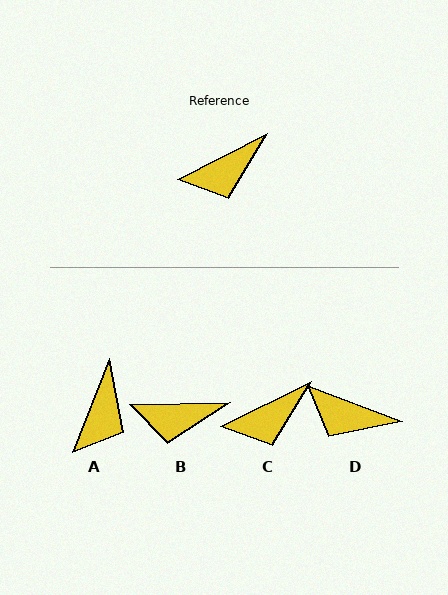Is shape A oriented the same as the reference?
No, it is off by about 42 degrees.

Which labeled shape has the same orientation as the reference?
C.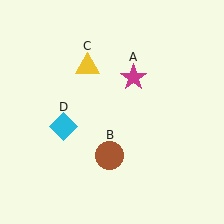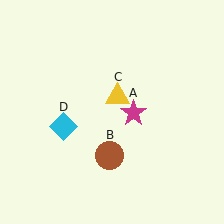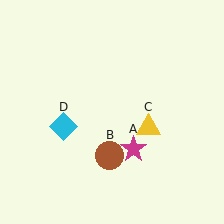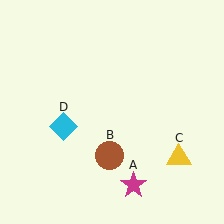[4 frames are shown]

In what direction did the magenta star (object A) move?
The magenta star (object A) moved down.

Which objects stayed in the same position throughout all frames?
Brown circle (object B) and cyan diamond (object D) remained stationary.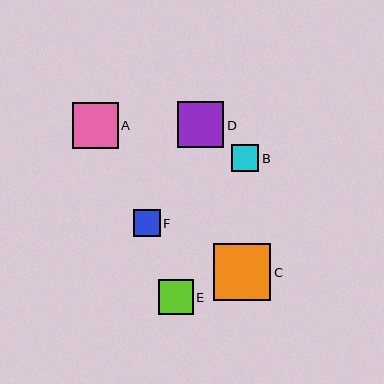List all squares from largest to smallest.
From largest to smallest: C, D, A, E, B, F.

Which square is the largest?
Square C is the largest with a size of approximately 58 pixels.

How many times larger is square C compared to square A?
Square C is approximately 1.3 times the size of square A.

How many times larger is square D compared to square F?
Square D is approximately 1.7 times the size of square F.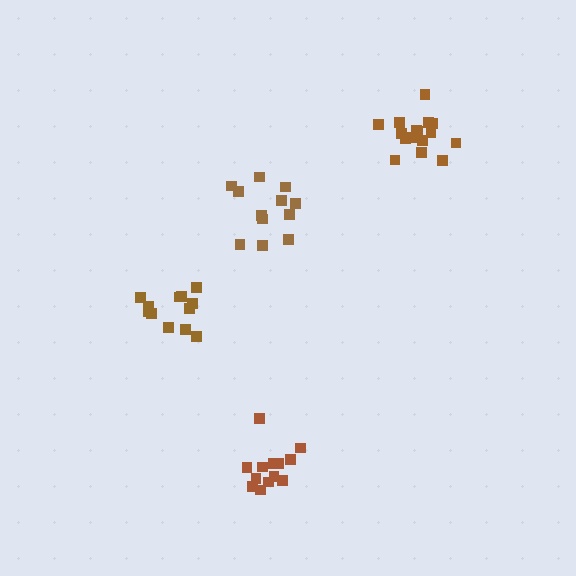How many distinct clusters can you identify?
There are 4 distinct clusters.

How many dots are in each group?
Group 1: 16 dots, Group 2: 13 dots, Group 3: 12 dots, Group 4: 12 dots (53 total).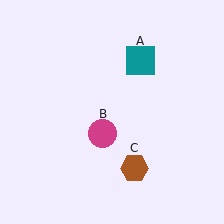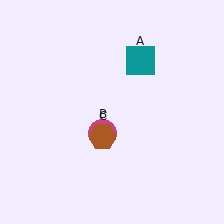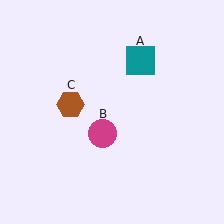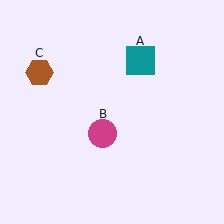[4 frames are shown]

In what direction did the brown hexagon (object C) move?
The brown hexagon (object C) moved up and to the left.